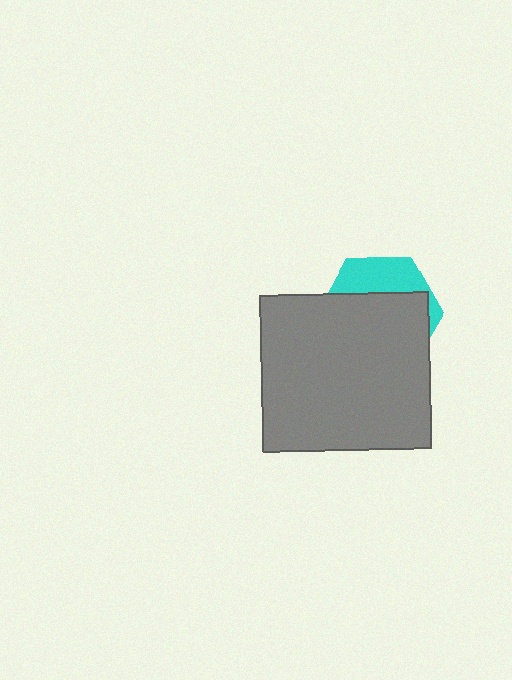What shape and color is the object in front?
The object in front is a gray rectangle.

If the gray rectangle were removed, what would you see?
You would see the complete cyan hexagon.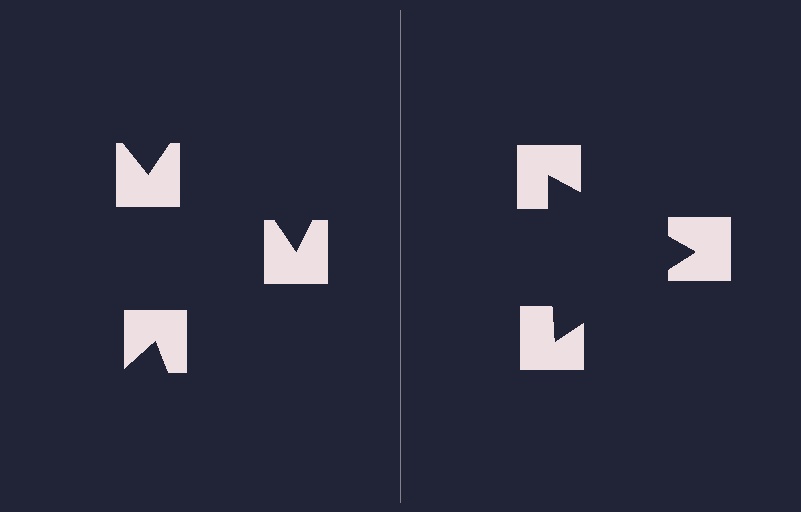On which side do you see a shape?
An illusory triangle appears on the right side. On the left side the wedge cuts are rotated, so no coherent shape forms.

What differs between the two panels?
The notched squares are positioned identically on both sides; only the wedge orientations differ. On the right they align to a triangle; on the left they are misaligned.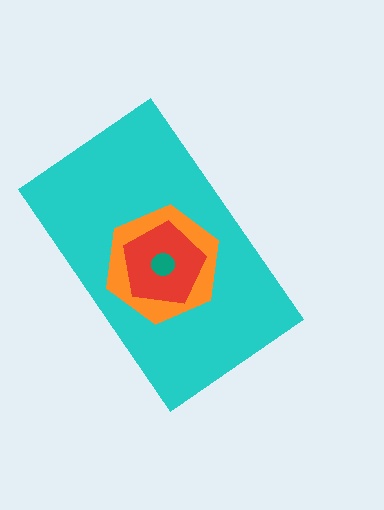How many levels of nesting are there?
4.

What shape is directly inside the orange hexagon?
The red pentagon.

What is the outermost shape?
The cyan rectangle.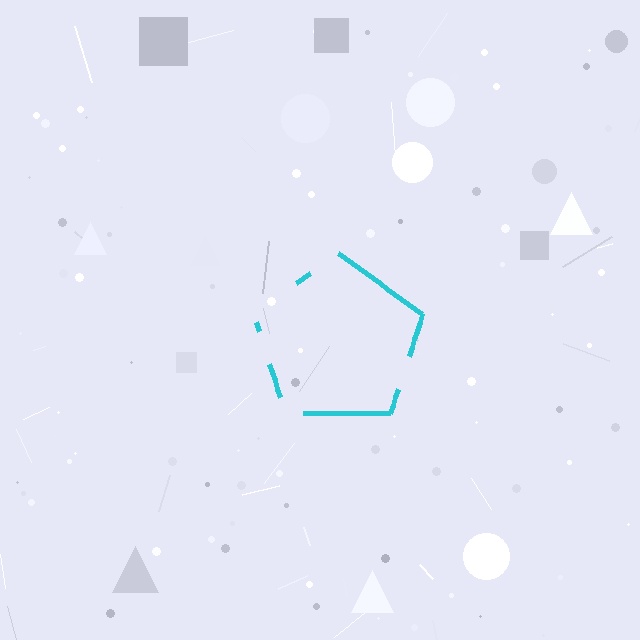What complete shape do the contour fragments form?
The contour fragments form a pentagon.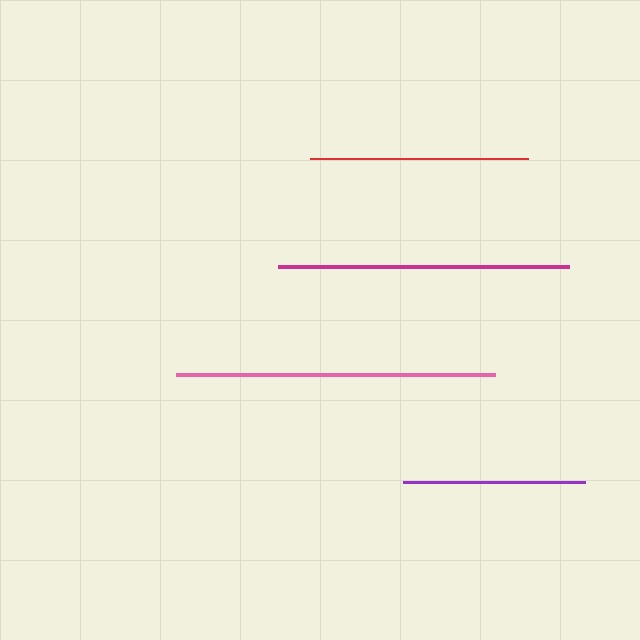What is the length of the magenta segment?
The magenta segment is approximately 291 pixels long.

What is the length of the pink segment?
The pink segment is approximately 319 pixels long.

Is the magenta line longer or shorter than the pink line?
The pink line is longer than the magenta line.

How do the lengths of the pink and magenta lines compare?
The pink and magenta lines are approximately the same length.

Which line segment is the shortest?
The purple line is the shortest at approximately 182 pixels.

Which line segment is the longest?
The pink line is the longest at approximately 319 pixels.